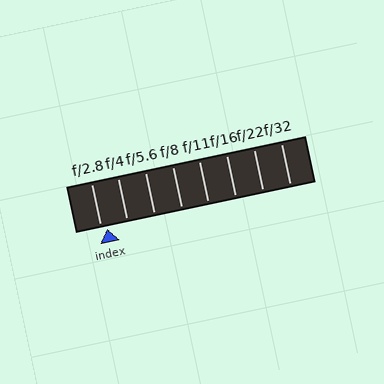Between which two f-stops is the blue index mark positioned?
The index mark is between f/2.8 and f/4.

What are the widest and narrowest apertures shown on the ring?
The widest aperture shown is f/2.8 and the narrowest is f/32.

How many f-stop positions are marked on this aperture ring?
There are 8 f-stop positions marked.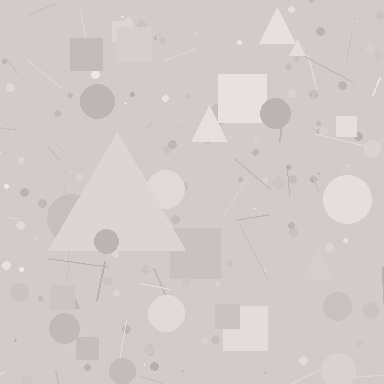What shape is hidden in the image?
A triangle is hidden in the image.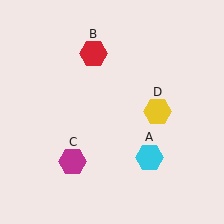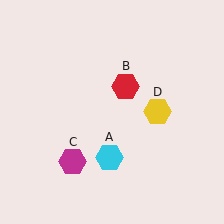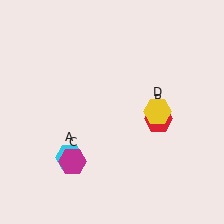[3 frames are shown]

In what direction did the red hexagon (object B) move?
The red hexagon (object B) moved down and to the right.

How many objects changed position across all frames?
2 objects changed position: cyan hexagon (object A), red hexagon (object B).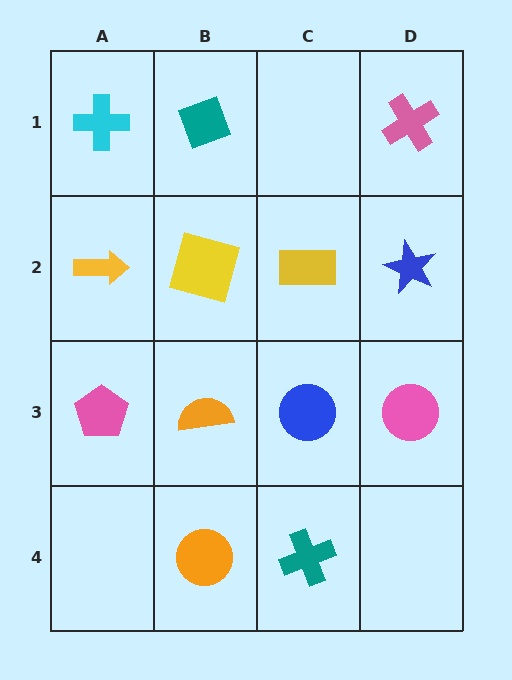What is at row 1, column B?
A teal diamond.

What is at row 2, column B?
A yellow square.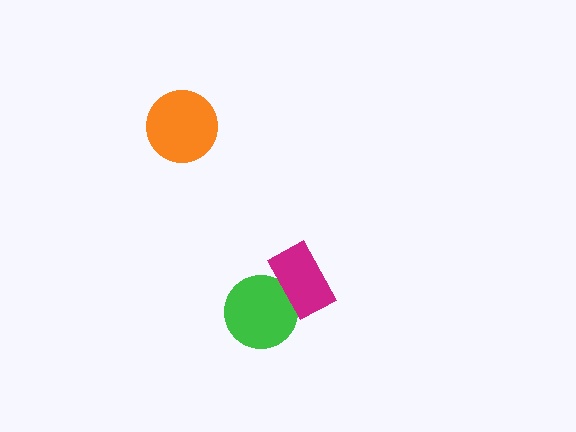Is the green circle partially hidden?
Yes, it is partially covered by another shape.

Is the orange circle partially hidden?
No, no other shape covers it.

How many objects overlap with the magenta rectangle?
1 object overlaps with the magenta rectangle.